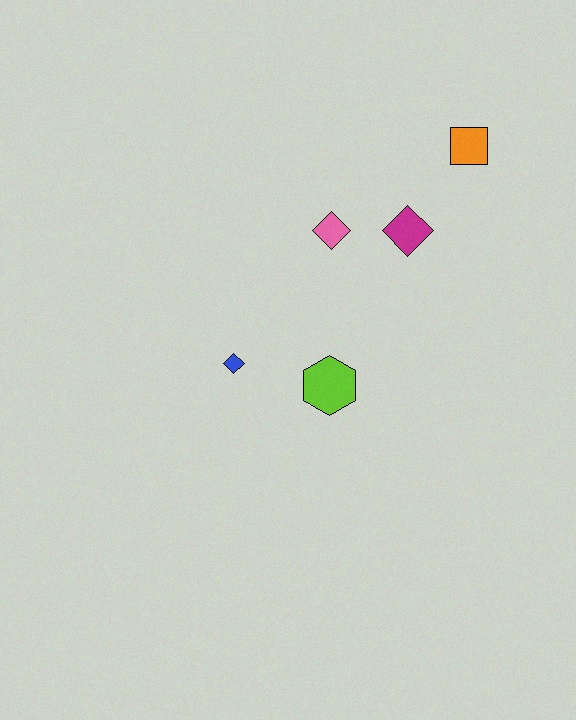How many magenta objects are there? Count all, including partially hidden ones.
There is 1 magenta object.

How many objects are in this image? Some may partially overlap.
There are 5 objects.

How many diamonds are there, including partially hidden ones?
There are 3 diamonds.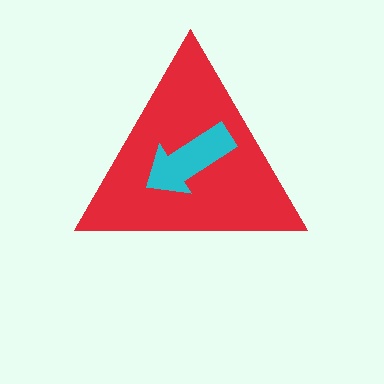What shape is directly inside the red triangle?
The cyan arrow.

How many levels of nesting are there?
2.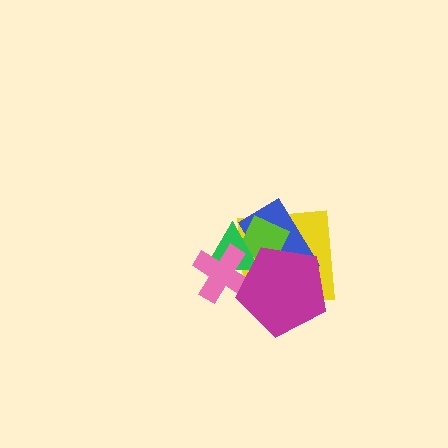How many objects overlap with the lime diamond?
4 objects overlap with the lime diamond.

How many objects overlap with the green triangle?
5 objects overlap with the green triangle.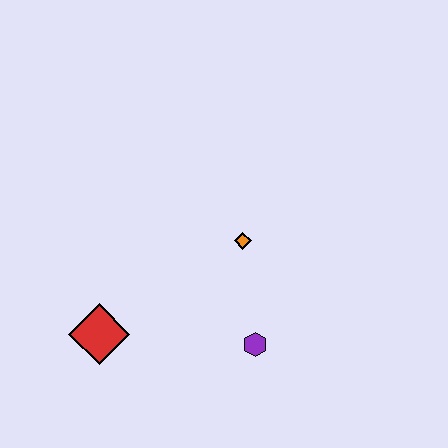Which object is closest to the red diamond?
The purple hexagon is closest to the red diamond.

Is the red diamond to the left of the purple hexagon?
Yes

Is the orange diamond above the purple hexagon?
Yes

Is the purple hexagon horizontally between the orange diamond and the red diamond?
No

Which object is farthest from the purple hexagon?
The red diamond is farthest from the purple hexagon.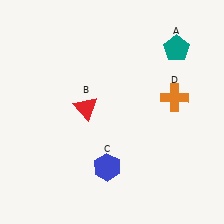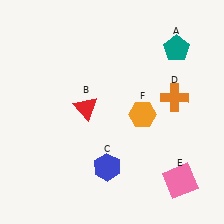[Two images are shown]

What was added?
A pink square (E), an orange hexagon (F) were added in Image 2.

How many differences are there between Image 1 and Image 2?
There are 2 differences between the two images.